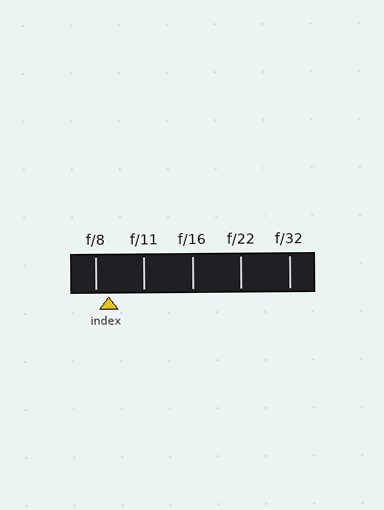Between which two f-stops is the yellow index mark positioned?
The index mark is between f/8 and f/11.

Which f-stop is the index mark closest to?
The index mark is closest to f/8.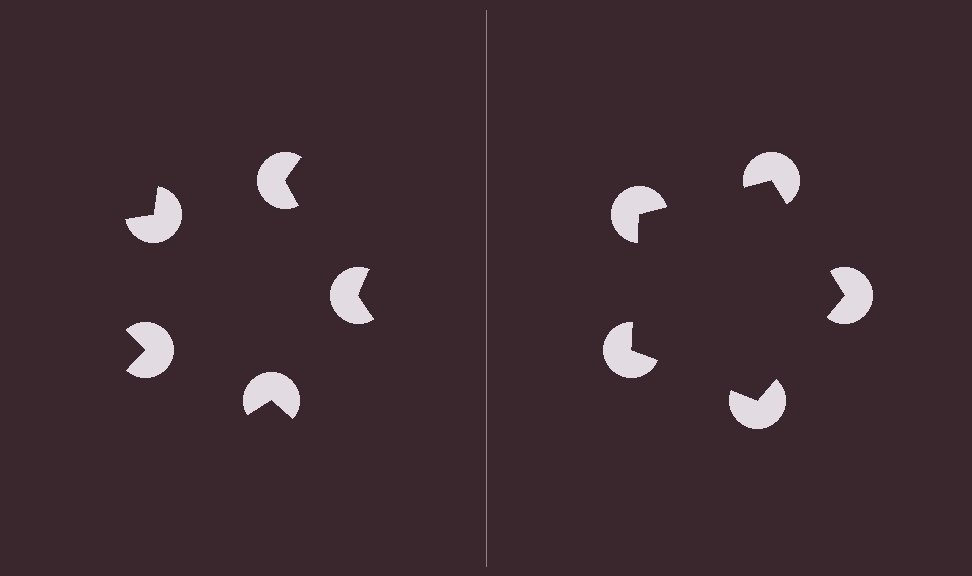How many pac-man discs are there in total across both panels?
10 — 5 on each side.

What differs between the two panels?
The pac-man discs are positioned identically on both sides; only the wedge orientations differ. On the right they align to a pentagon; on the left they are misaligned.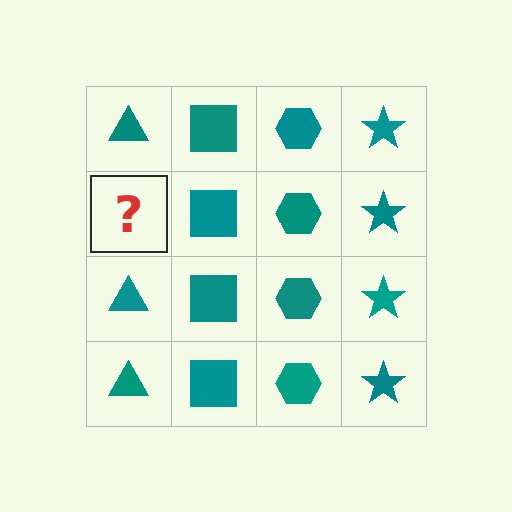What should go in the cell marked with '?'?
The missing cell should contain a teal triangle.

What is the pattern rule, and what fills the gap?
The rule is that each column has a consistent shape. The gap should be filled with a teal triangle.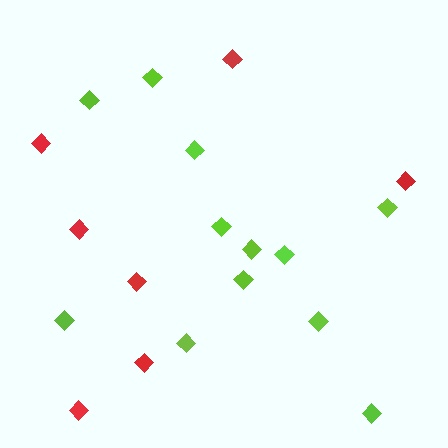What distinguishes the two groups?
There are 2 groups: one group of red diamonds (7) and one group of lime diamonds (12).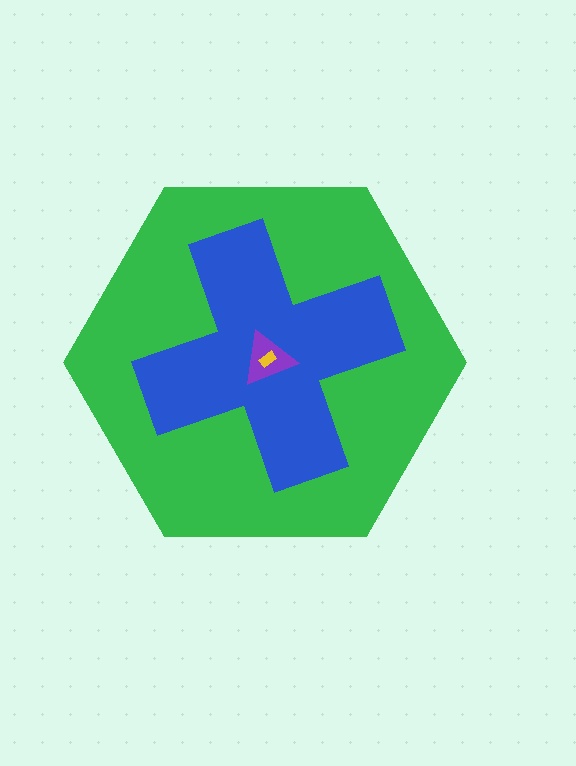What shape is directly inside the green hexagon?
The blue cross.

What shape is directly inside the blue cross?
The purple triangle.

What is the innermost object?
The yellow rectangle.